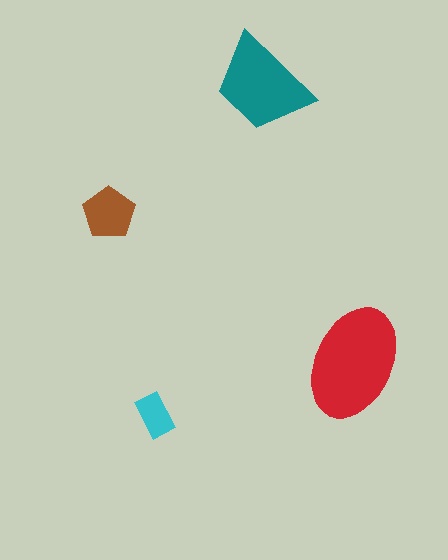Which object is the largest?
The red ellipse.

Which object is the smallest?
The cyan rectangle.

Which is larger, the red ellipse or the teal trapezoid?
The red ellipse.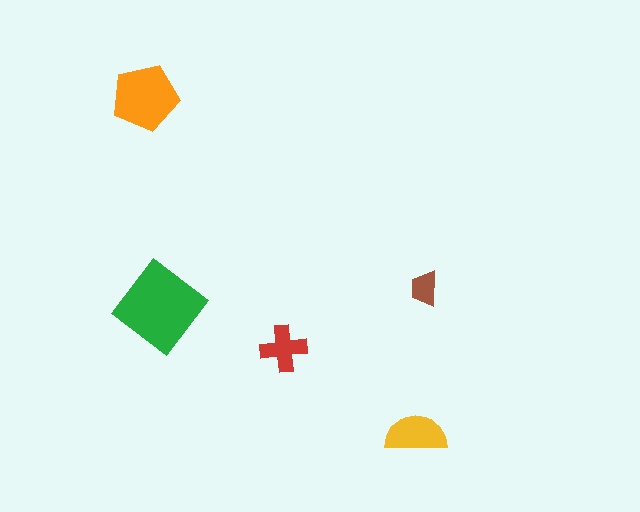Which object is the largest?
The green diamond.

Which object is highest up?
The orange pentagon is topmost.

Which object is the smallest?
The brown trapezoid.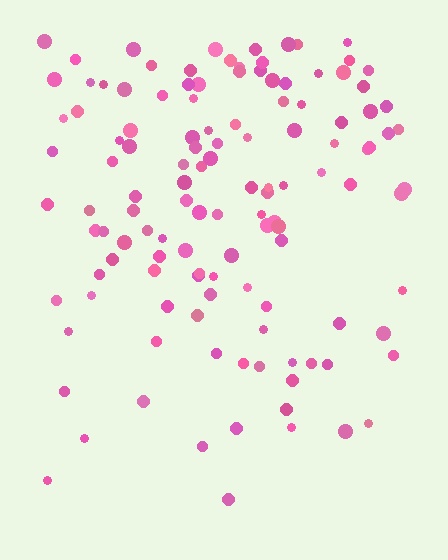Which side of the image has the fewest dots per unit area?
The bottom.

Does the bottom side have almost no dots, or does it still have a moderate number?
Still a moderate number, just noticeably fewer than the top.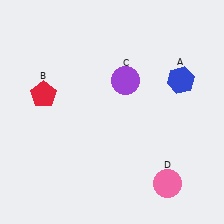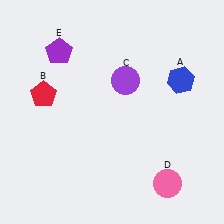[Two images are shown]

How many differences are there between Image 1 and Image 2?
There is 1 difference between the two images.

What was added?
A purple pentagon (E) was added in Image 2.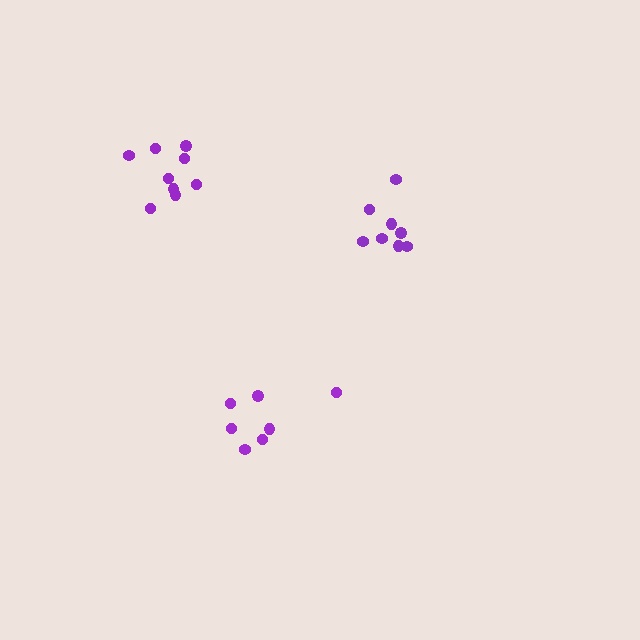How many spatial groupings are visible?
There are 3 spatial groupings.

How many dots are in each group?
Group 1: 7 dots, Group 2: 9 dots, Group 3: 8 dots (24 total).